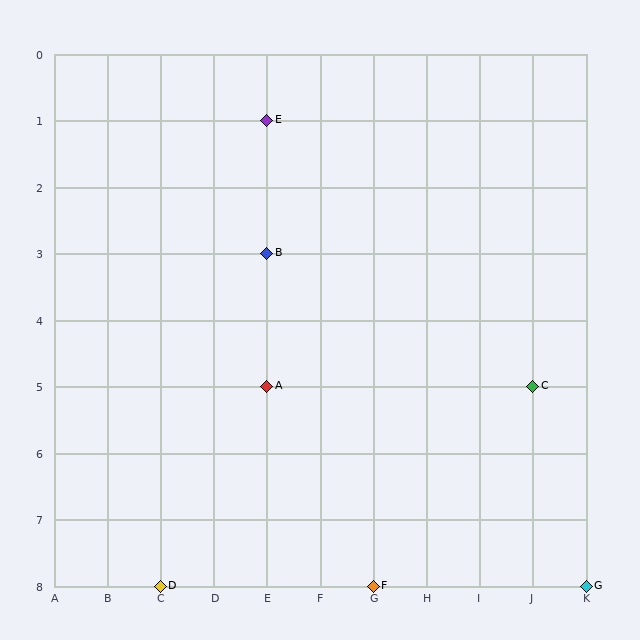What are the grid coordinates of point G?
Point G is at grid coordinates (K, 8).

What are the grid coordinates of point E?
Point E is at grid coordinates (E, 1).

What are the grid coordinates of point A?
Point A is at grid coordinates (E, 5).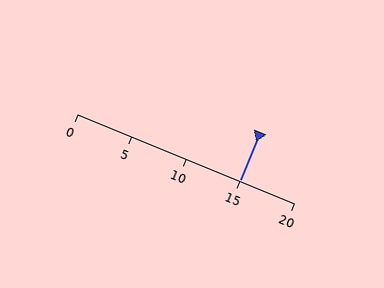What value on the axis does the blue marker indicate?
The marker indicates approximately 15.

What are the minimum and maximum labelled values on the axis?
The axis runs from 0 to 20.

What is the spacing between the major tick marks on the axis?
The major ticks are spaced 5 apart.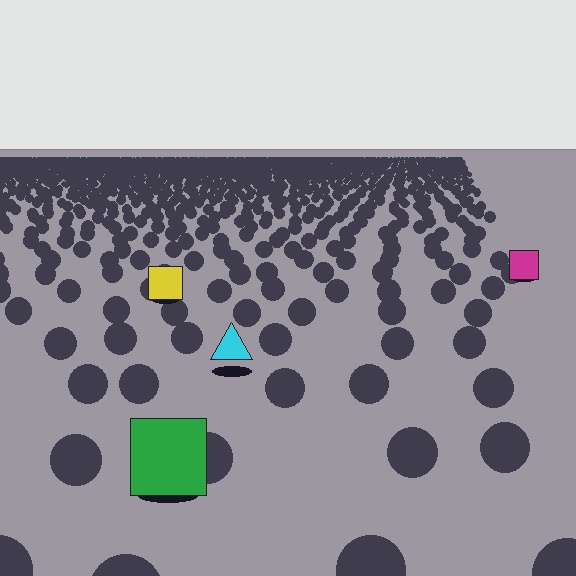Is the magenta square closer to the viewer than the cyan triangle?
No. The cyan triangle is closer — you can tell from the texture gradient: the ground texture is coarser near it.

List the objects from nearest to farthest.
From nearest to farthest: the green square, the cyan triangle, the yellow square, the magenta square.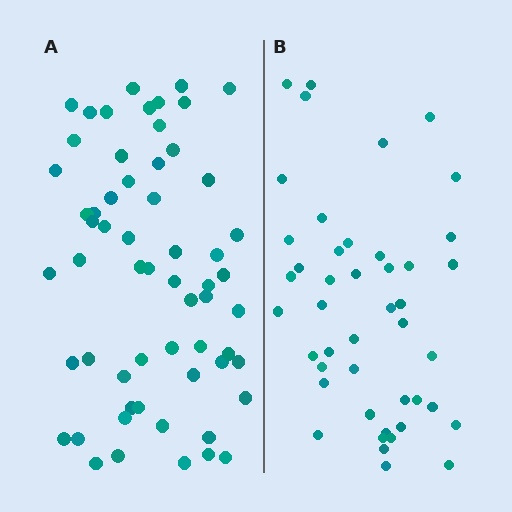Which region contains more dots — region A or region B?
Region A (the left region) has more dots.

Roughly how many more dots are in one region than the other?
Region A has approximately 15 more dots than region B.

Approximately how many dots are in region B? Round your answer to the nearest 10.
About 40 dots. (The exact count is 45, which rounds to 40.)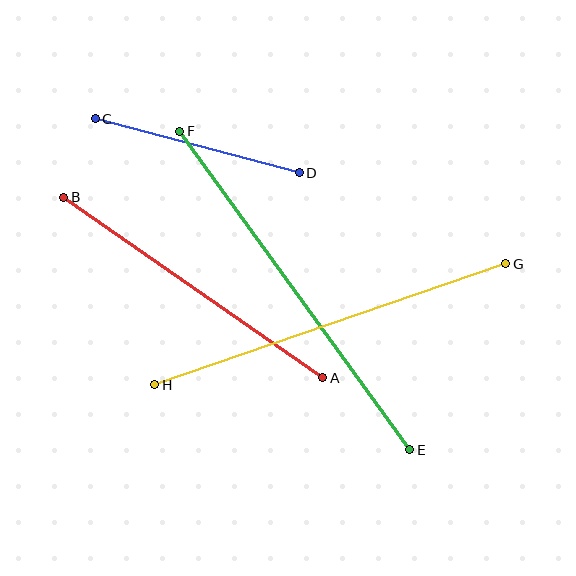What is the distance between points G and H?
The distance is approximately 371 pixels.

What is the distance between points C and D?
The distance is approximately 211 pixels.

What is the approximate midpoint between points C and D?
The midpoint is at approximately (197, 146) pixels.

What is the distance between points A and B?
The distance is approximately 316 pixels.